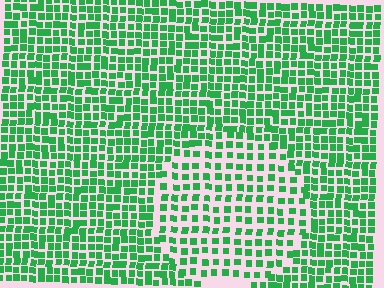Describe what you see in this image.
The image contains small green elements arranged at two different densities. A circle-shaped region is visible where the elements are less densely packed than the surrounding area.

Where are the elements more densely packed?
The elements are more densely packed outside the circle boundary.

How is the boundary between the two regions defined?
The boundary is defined by a change in element density (approximately 1.7x ratio). All elements are the same color, size, and shape.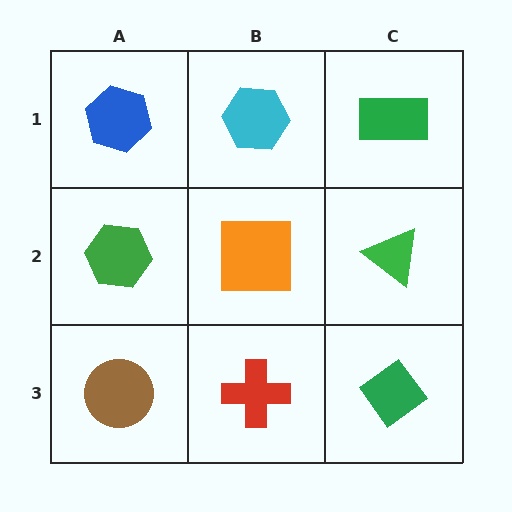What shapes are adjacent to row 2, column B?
A cyan hexagon (row 1, column B), a red cross (row 3, column B), a green hexagon (row 2, column A), a green triangle (row 2, column C).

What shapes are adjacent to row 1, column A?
A green hexagon (row 2, column A), a cyan hexagon (row 1, column B).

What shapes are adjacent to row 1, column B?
An orange square (row 2, column B), a blue hexagon (row 1, column A), a green rectangle (row 1, column C).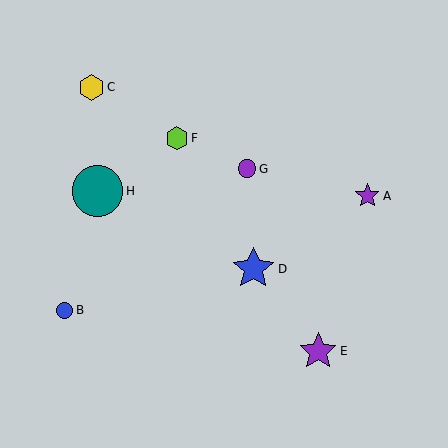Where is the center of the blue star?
The center of the blue star is at (253, 269).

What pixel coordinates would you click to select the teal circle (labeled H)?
Click at (97, 191) to select the teal circle H.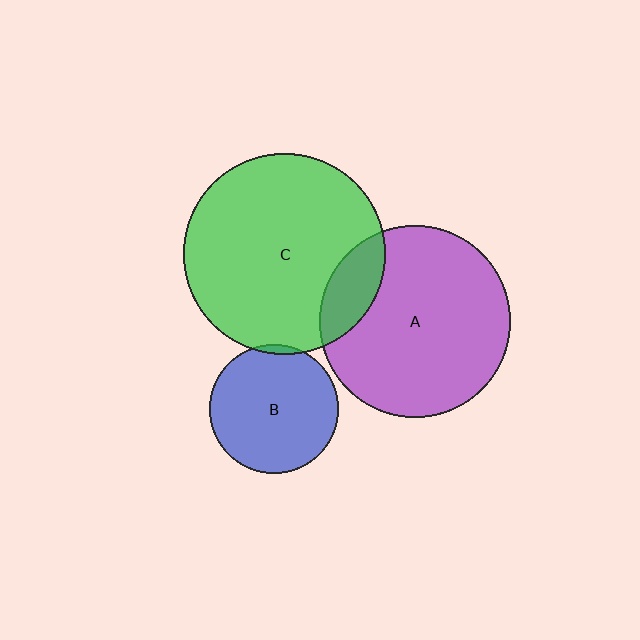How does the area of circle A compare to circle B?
Approximately 2.2 times.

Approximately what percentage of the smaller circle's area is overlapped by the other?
Approximately 5%.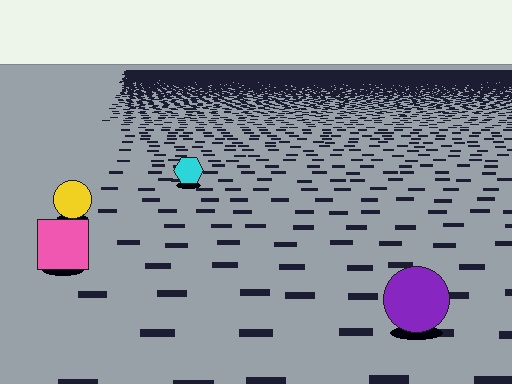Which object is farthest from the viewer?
The cyan hexagon is farthest from the viewer. It appears smaller and the ground texture around it is denser.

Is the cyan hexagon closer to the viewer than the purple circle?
No. The purple circle is closer — you can tell from the texture gradient: the ground texture is coarser near it.